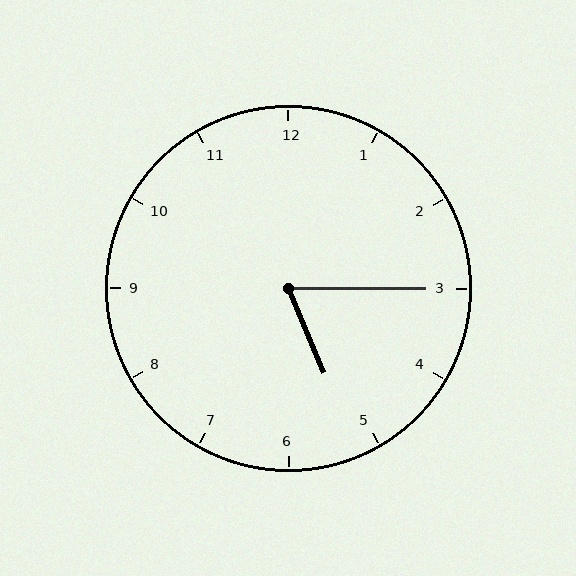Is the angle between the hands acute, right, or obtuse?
It is acute.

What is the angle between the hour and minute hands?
Approximately 68 degrees.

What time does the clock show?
5:15.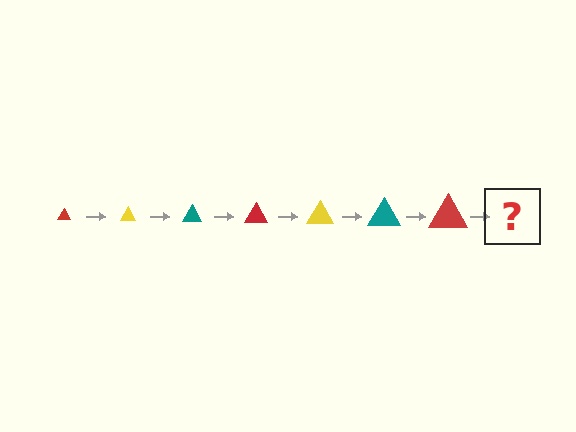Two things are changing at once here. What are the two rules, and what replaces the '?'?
The two rules are that the triangle grows larger each step and the color cycles through red, yellow, and teal. The '?' should be a yellow triangle, larger than the previous one.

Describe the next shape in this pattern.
It should be a yellow triangle, larger than the previous one.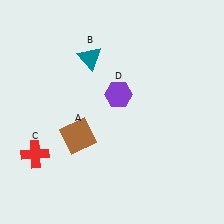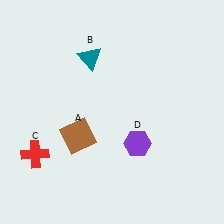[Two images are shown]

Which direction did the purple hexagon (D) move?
The purple hexagon (D) moved down.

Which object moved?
The purple hexagon (D) moved down.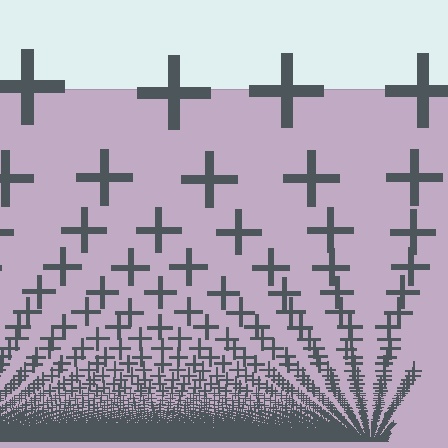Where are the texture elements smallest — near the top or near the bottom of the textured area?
Near the bottom.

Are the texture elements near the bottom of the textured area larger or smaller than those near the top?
Smaller. The gradient is inverted — elements near the bottom are smaller and denser.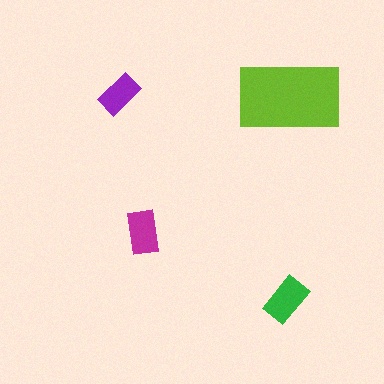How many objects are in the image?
There are 4 objects in the image.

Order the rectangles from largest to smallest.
the lime one, the green one, the magenta one, the purple one.